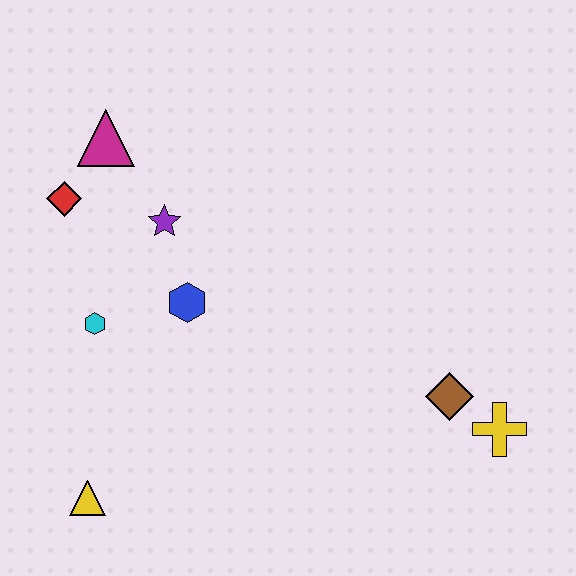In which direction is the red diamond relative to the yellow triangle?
The red diamond is above the yellow triangle.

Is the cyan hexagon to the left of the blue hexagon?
Yes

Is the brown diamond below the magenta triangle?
Yes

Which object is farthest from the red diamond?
The yellow cross is farthest from the red diamond.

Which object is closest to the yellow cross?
The brown diamond is closest to the yellow cross.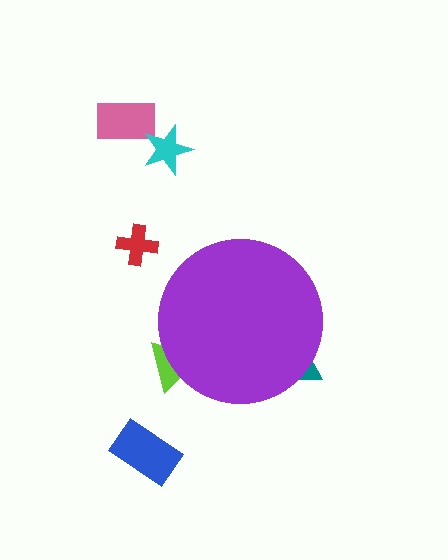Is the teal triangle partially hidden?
Yes, the teal triangle is partially hidden behind the purple circle.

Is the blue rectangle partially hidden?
No, the blue rectangle is fully visible.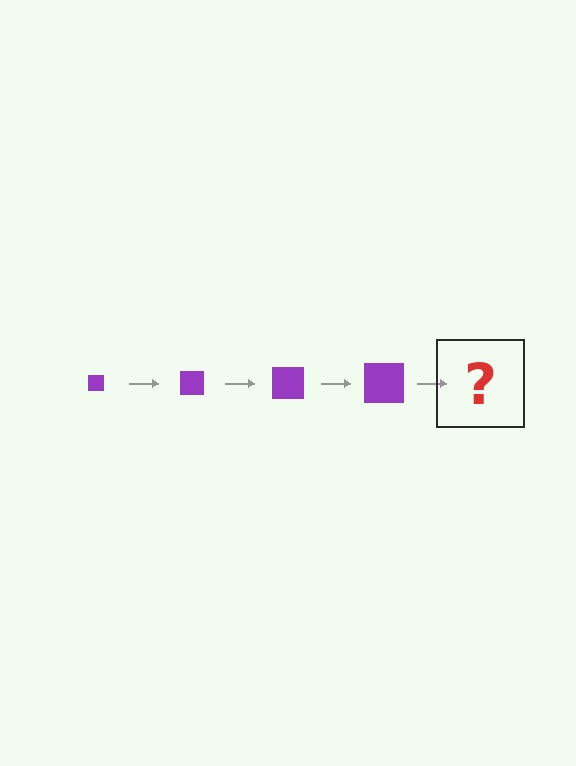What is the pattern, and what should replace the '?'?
The pattern is that the square gets progressively larger each step. The '?' should be a purple square, larger than the previous one.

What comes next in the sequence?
The next element should be a purple square, larger than the previous one.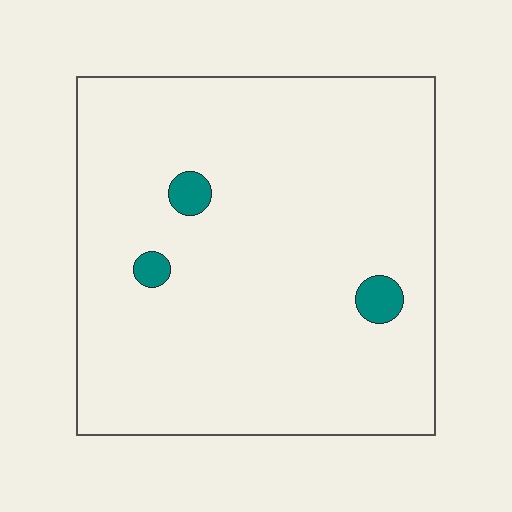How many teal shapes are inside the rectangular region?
3.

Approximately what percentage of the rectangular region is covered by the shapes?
Approximately 5%.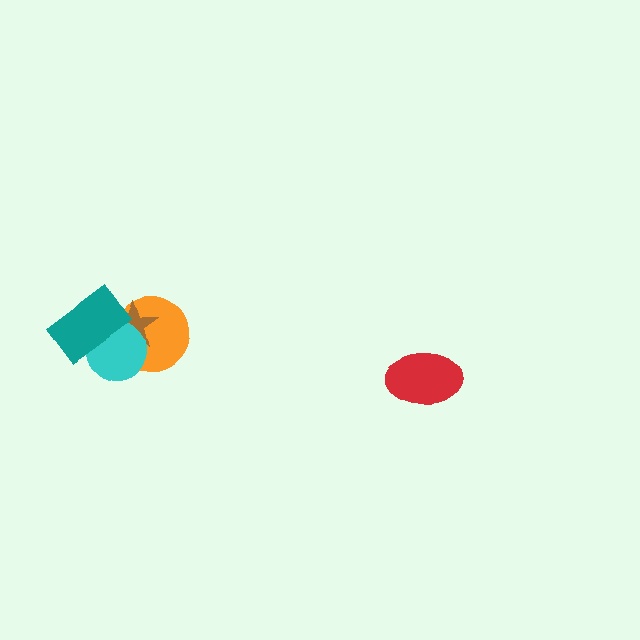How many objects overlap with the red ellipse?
0 objects overlap with the red ellipse.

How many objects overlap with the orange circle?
3 objects overlap with the orange circle.